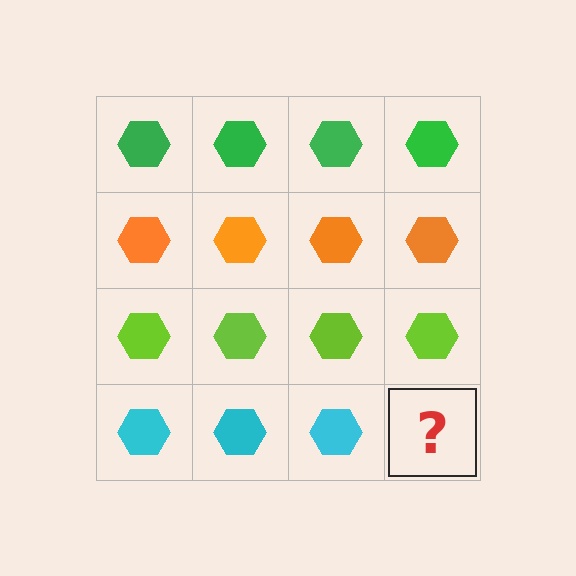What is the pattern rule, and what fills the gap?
The rule is that each row has a consistent color. The gap should be filled with a cyan hexagon.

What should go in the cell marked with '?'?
The missing cell should contain a cyan hexagon.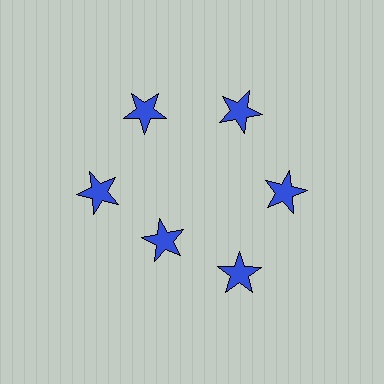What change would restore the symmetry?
The symmetry would be restored by moving it outward, back onto the ring so that all 6 stars sit at equal angles and equal distance from the center.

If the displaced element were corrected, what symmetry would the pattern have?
It would have 6-fold rotational symmetry — the pattern would map onto itself every 60 degrees.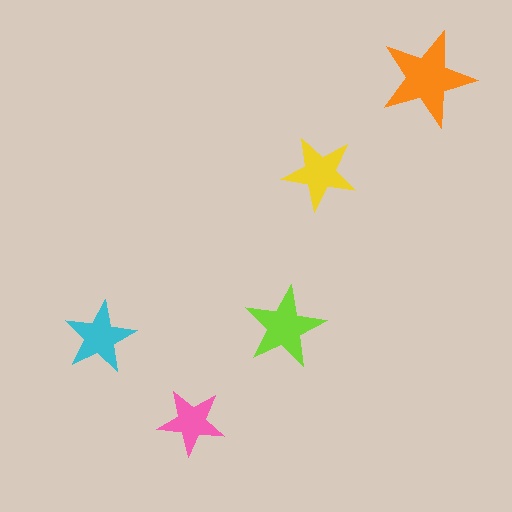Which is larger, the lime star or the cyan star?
The lime one.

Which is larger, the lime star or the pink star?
The lime one.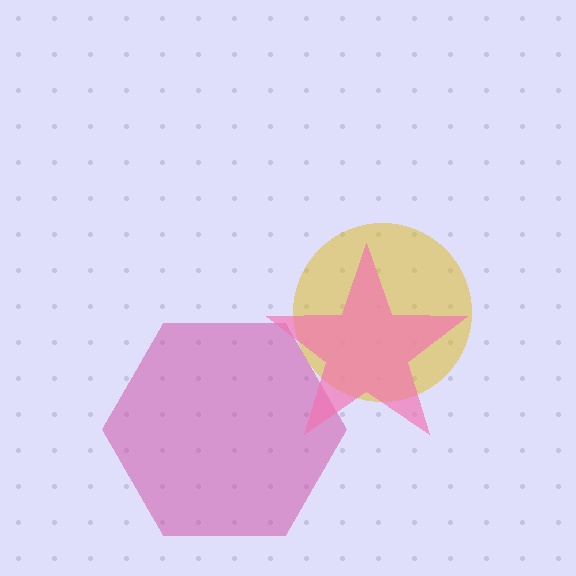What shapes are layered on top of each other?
The layered shapes are: a yellow circle, a magenta hexagon, a pink star.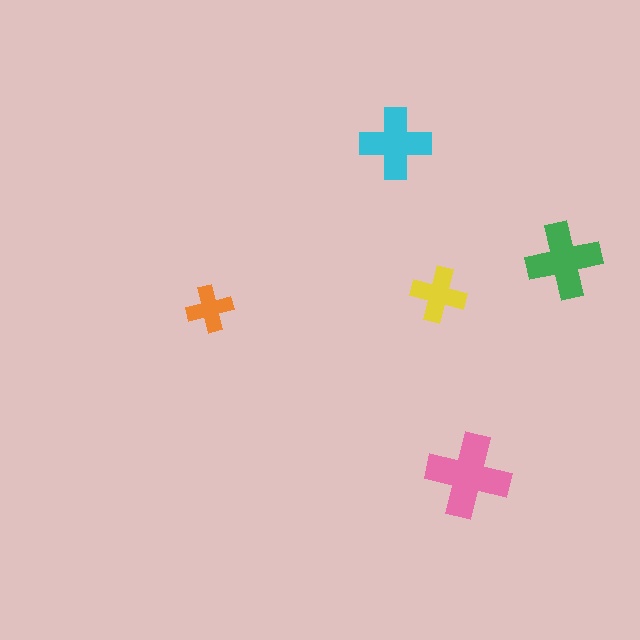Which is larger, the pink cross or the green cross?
The pink one.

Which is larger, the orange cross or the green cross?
The green one.